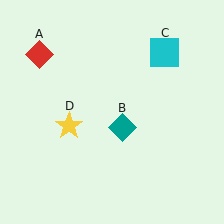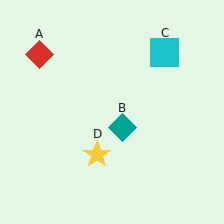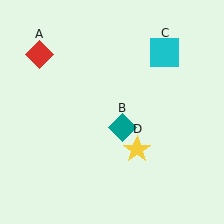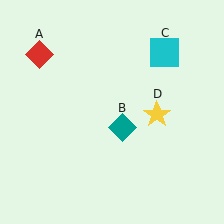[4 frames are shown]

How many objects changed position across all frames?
1 object changed position: yellow star (object D).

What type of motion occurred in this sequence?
The yellow star (object D) rotated counterclockwise around the center of the scene.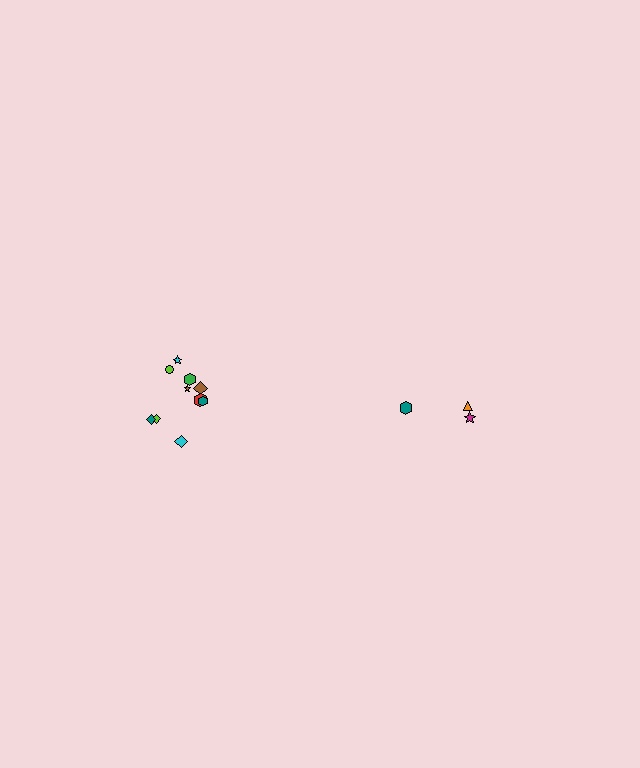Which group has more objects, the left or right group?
The left group.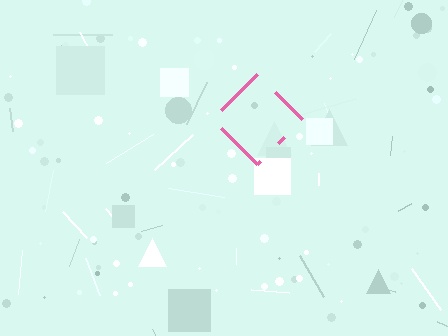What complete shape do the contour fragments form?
The contour fragments form a diamond.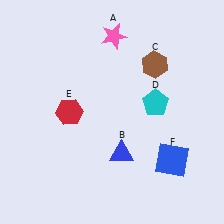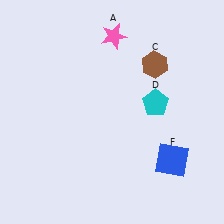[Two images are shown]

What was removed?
The blue triangle (B), the red hexagon (E) were removed in Image 2.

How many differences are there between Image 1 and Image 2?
There are 2 differences between the two images.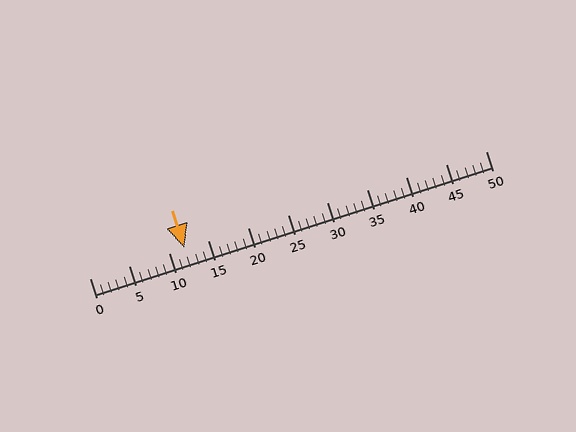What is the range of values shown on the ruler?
The ruler shows values from 0 to 50.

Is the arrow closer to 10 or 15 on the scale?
The arrow is closer to 10.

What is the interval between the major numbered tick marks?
The major tick marks are spaced 5 units apart.